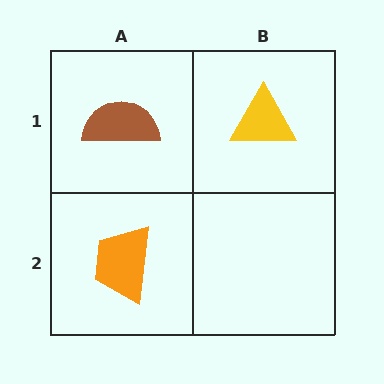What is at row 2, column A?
An orange trapezoid.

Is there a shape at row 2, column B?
No, that cell is empty.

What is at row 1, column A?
A brown semicircle.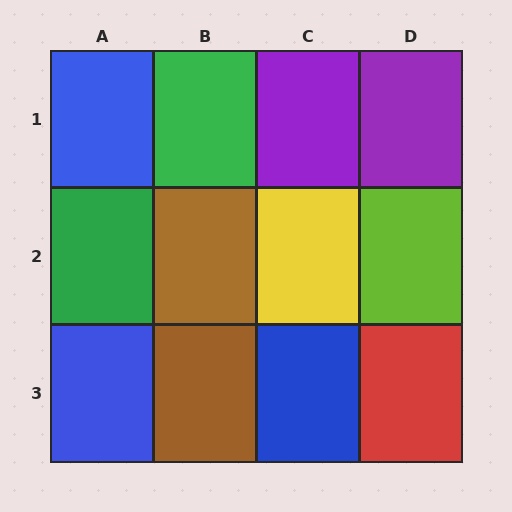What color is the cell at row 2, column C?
Yellow.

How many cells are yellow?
1 cell is yellow.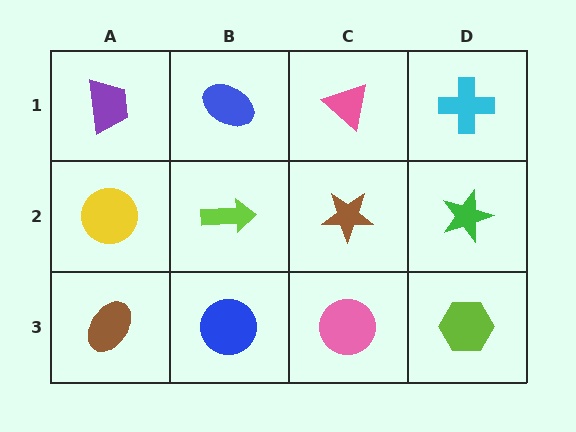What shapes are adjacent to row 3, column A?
A yellow circle (row 2, column A), a blue circle (row 3, column B).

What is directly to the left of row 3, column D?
A pink circle.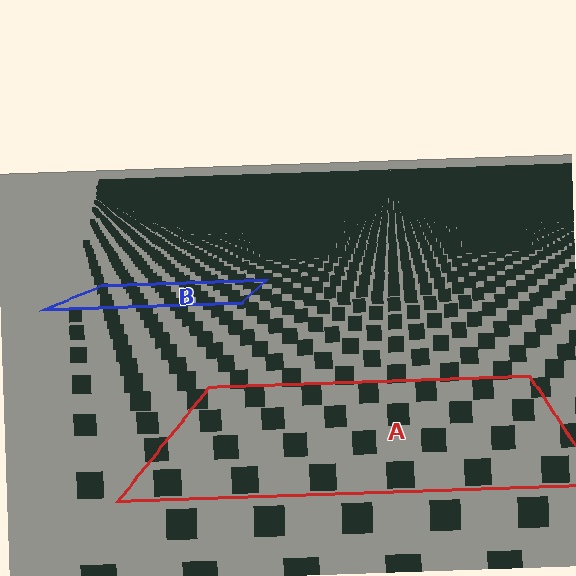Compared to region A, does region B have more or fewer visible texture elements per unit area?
Region B has more texture elements per unit area — they are packed more densely because it is farther away.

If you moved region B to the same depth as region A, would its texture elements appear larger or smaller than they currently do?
They would appear larger. At a closer depth, the same texture elements are projected at a bigger on-screen size.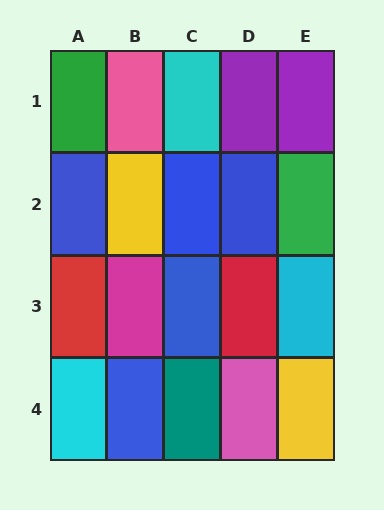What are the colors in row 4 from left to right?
Cyan, blue, teal, pink, yellow.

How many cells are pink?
2 cells are pink.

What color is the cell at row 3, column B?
Magenta.